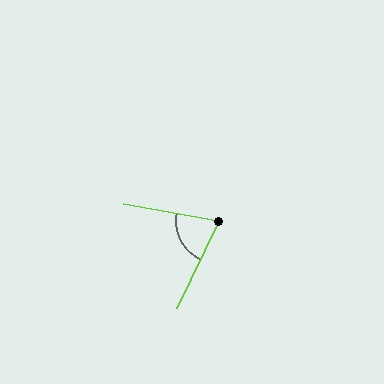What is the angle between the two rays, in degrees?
Approximately 74 degrees.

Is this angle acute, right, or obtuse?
It is acute.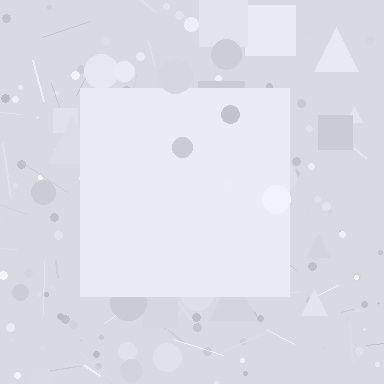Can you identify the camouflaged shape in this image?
The camouflaged shape is a square.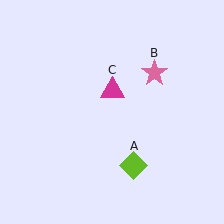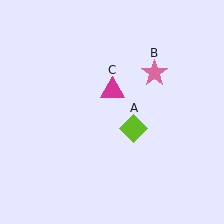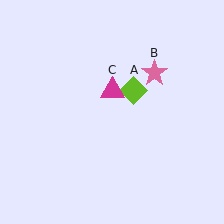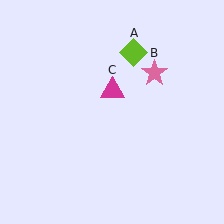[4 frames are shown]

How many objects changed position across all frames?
1 object changed position: lime diamond (object A).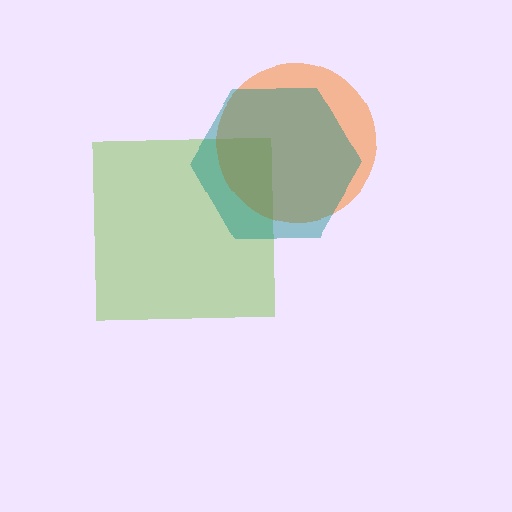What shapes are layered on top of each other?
The layered shapes are: a lime square, an orange circle, a teal hexagon.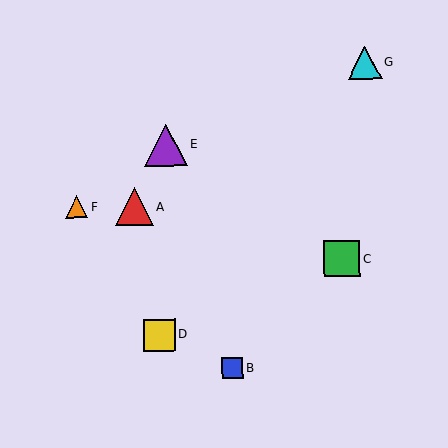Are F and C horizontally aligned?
No, F is at y≈207 and C is at y≈258.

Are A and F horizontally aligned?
Yes, both are at y≈206.